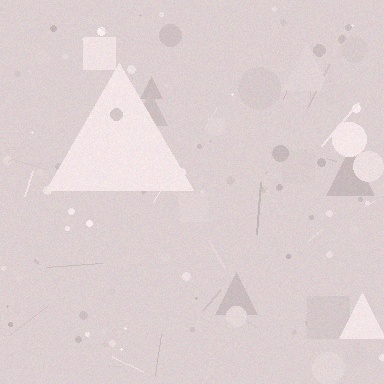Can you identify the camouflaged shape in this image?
The camouflaged shape is a triangle.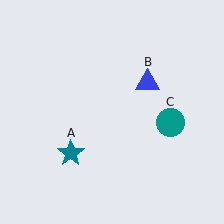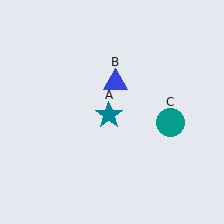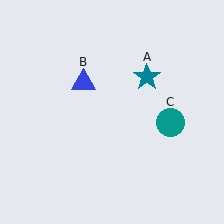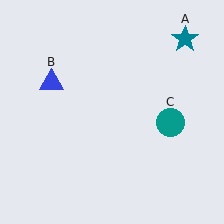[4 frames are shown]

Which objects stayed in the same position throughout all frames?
Teal circle (object C) remained stationary.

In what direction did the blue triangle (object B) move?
The blue triangle (object B) moved left.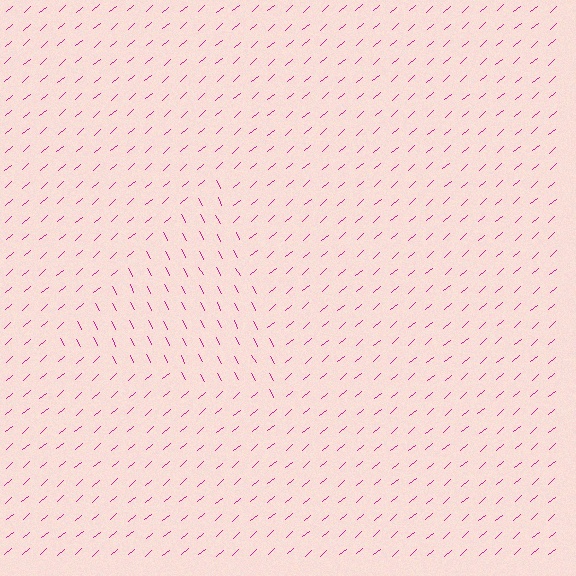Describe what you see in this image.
The image is filled with small magenta line segments. A triangle region in the image has lines oriented differently from the surrounding lines, creating a visible texture boundary.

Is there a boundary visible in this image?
Yes, there is a texture boundary formed by a change in line orientation.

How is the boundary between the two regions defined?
The boundary is defined purely by a change in line orientation (approximately 77 degrees difference). All lines are the same color and thickness.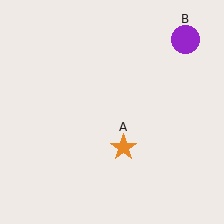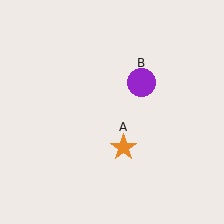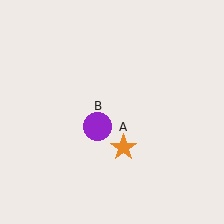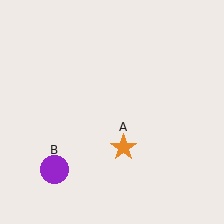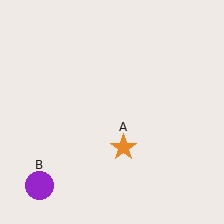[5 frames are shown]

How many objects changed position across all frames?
1 object changed position: purple circle (object B).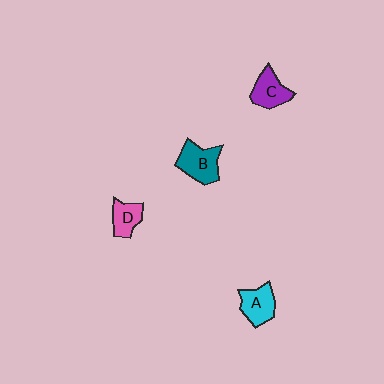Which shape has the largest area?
Shape B (teal).